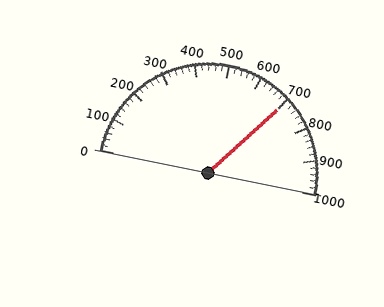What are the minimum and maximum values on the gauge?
The gauge ranges from 0 to 1000.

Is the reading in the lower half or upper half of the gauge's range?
The reading is in the upper half of the range (0 to 1000).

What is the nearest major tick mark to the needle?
The nearest major tick mark is 700.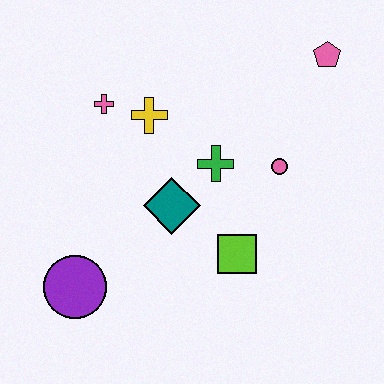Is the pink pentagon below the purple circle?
No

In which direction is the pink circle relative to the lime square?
The pink circle is above the lime square.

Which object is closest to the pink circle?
The green cross is closest to the pink circle.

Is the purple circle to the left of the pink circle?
Yes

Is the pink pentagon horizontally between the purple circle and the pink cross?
No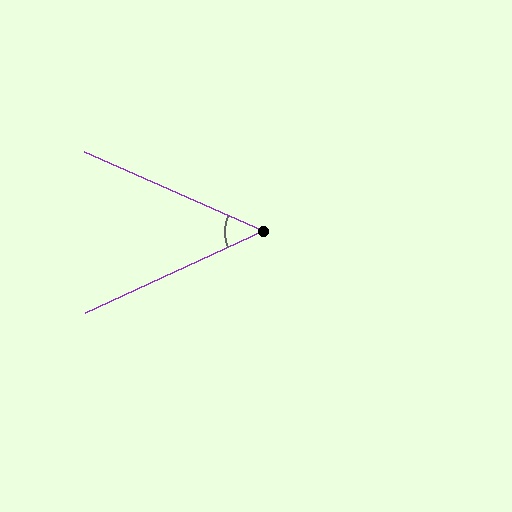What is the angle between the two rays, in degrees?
Approximately 49 degrees.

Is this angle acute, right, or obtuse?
It is acute.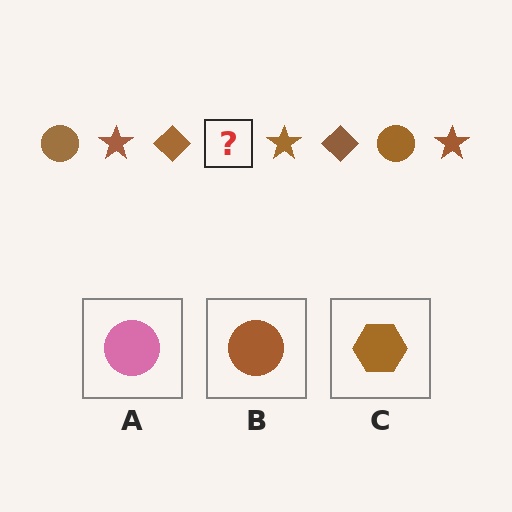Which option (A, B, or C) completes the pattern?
B.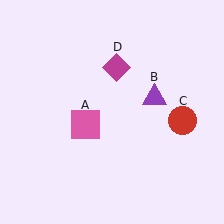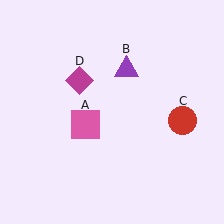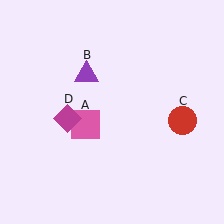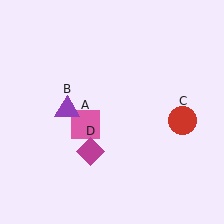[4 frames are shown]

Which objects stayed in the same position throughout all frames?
Pink square (object A) and red circle (object C) remained stationary.